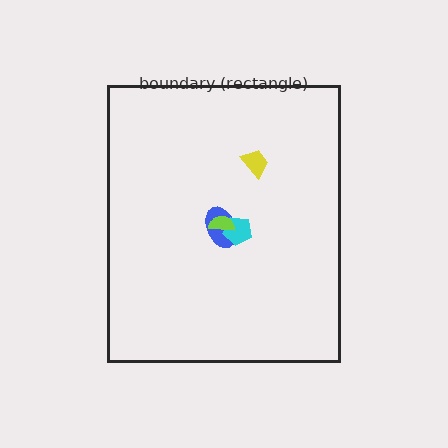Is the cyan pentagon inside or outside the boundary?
Inside.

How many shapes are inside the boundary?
4 inside, 0 outside.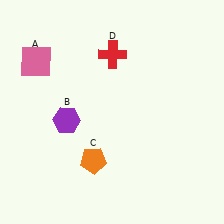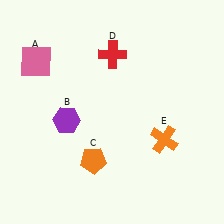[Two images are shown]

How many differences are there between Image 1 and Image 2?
There is 1 difference between the two images.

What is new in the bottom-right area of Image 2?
An orange cross (E) was added in the bottom-right area of Image 2.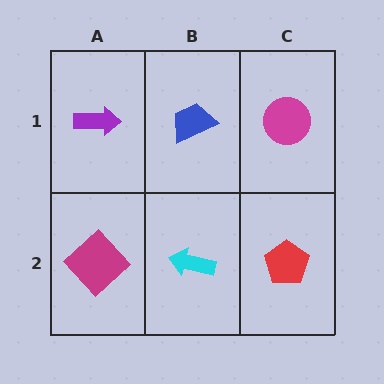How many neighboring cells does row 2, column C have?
2.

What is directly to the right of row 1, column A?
A blue trapezoid.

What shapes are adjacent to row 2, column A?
A purple arrow (row 1, column A), a cyan arrow (row 2, column B).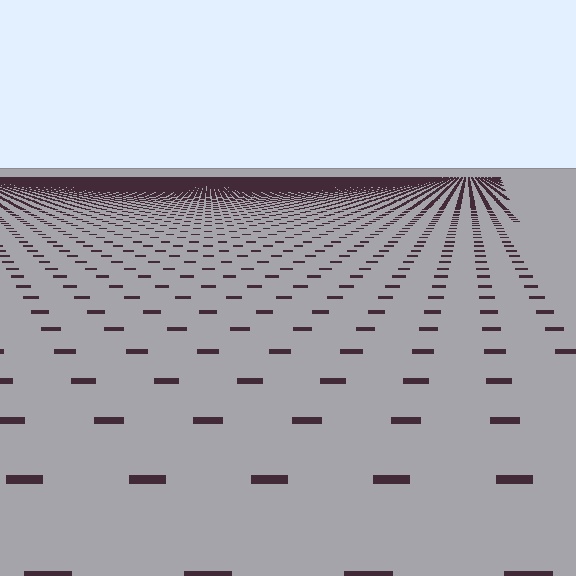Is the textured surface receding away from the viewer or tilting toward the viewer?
The surface is receding away from the viewer. Texture elements get smaller and denser toward the top.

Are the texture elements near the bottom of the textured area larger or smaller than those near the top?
Larger. Near the bottom, elements are closer to the viewer and appear at a bigger on-screen size.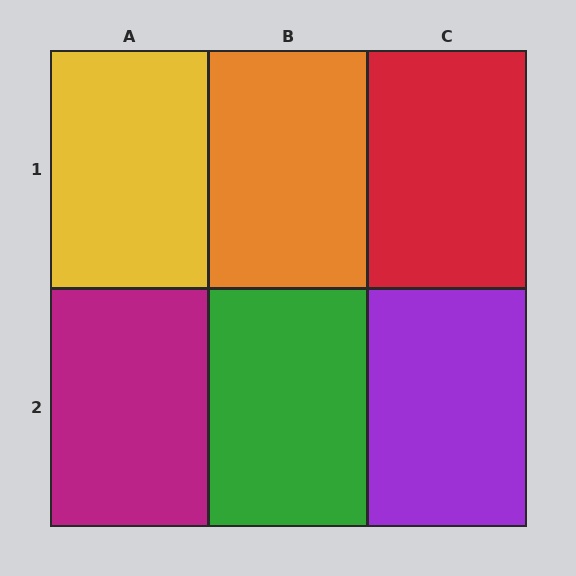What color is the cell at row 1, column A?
Yellow.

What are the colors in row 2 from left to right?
Magenta, green, purple.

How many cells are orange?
1 cell is orange.